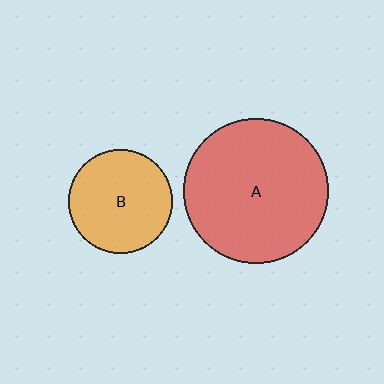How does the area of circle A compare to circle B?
Approximately 1.9 times.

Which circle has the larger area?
Circle A (red).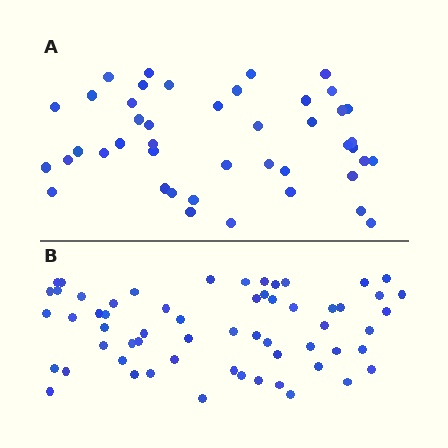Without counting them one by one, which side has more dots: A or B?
Region B (the bottom region) has more dots.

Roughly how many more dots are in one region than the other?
Region B has approximately 15 more dots than region A.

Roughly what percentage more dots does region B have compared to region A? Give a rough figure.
About 35% more.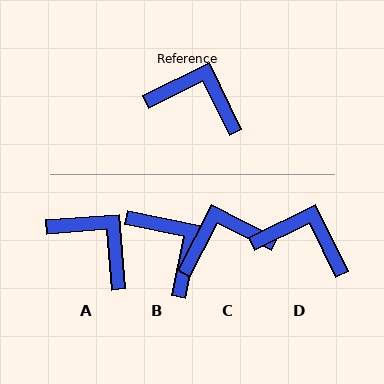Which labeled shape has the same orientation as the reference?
D.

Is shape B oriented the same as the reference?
No, it is off by about 38 degrees.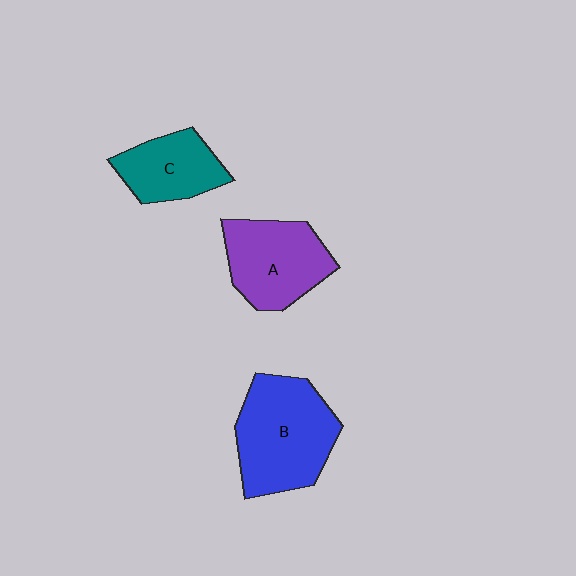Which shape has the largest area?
Shape B (blue).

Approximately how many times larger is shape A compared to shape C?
Approximately 1.3 times.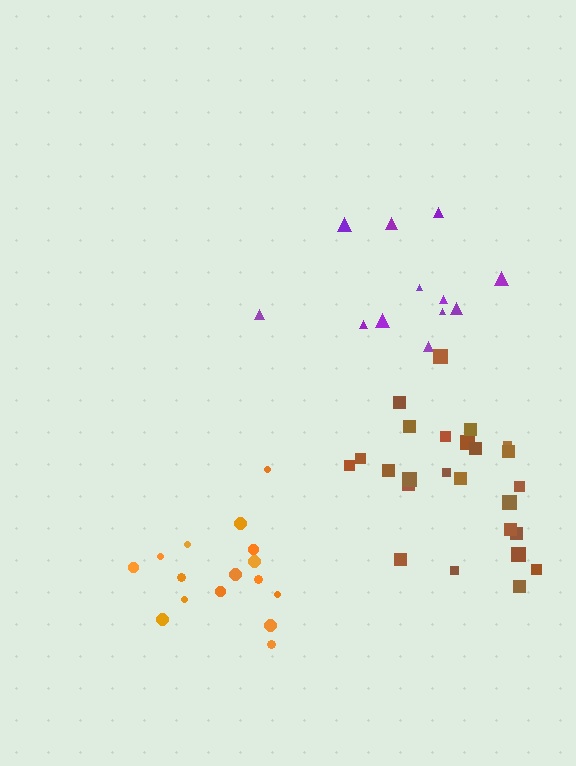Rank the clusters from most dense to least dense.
orange, brown, purple.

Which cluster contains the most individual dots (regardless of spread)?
Brown (25).